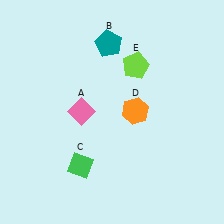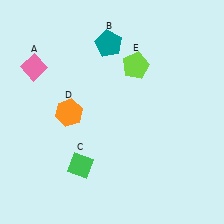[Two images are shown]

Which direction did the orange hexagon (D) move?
The orange hexagon (D) moved left.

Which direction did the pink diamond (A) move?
The pink diamond (A) moved left.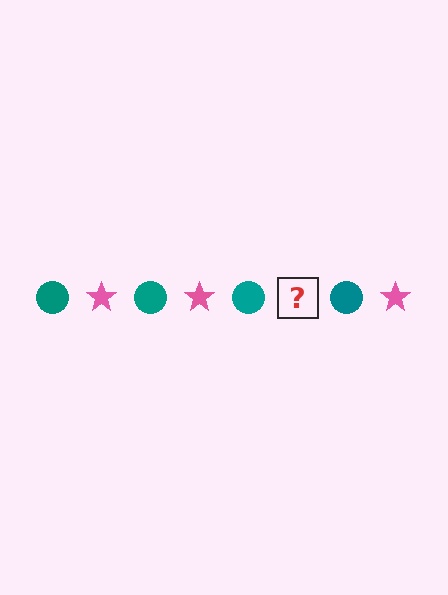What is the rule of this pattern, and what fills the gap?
The rule is that the pattern alternates between teal circle and pink star. The gap should be filled with a pink star.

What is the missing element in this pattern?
The missing element is a pink star.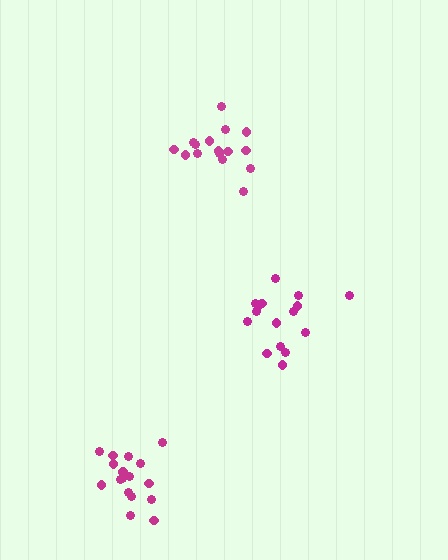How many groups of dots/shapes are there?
There are 3 groups.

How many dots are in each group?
Group 1: 17 dots, Group 2: 17 dots, Group 3: 16 dots (50 total).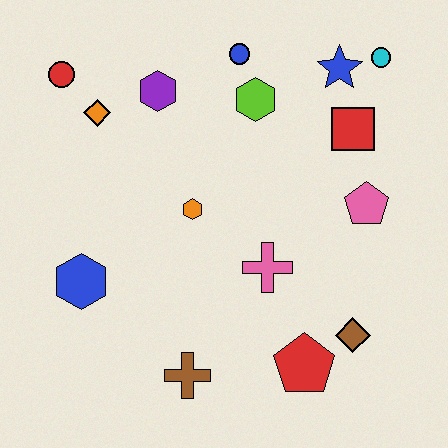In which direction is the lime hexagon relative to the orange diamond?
The lime hexagon is to the right of the orange diamond.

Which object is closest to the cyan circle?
The blue star is closest to the cyan circle.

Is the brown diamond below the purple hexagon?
Yes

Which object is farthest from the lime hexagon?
The brown cross is farthest from the lime hexagon.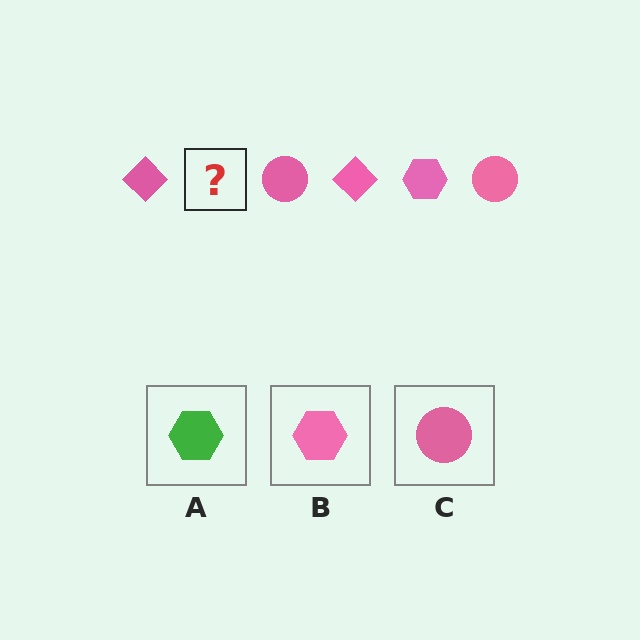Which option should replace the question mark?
Option B.